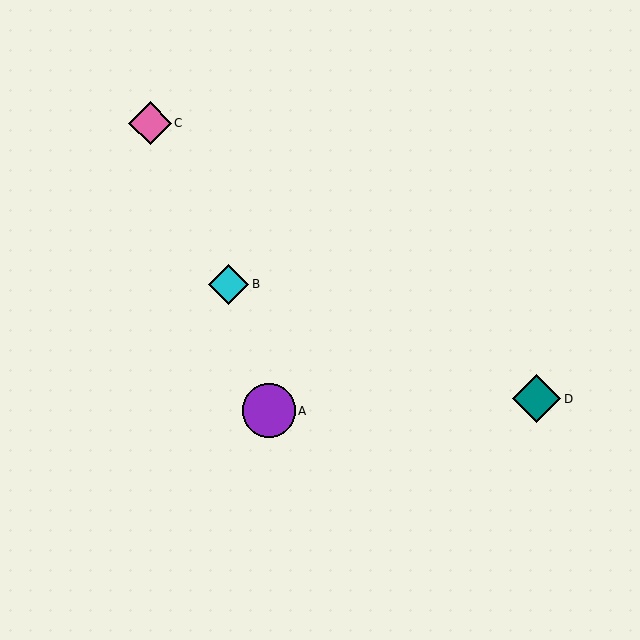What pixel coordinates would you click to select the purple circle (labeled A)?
Click at (269, 411) to select the purple circle A.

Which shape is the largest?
The purple circle (labeled A) is the largest.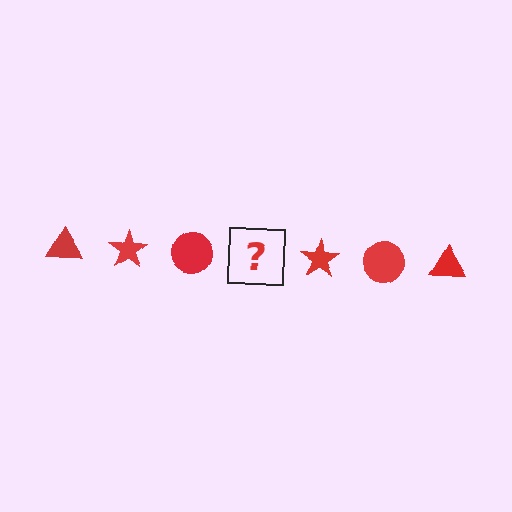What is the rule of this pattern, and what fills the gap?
The rule is that the pattern cycles through triangle, star, circle shapes in red. The gap should be filled with a red triangle.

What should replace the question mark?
The question mark should be replaced with a red triangle.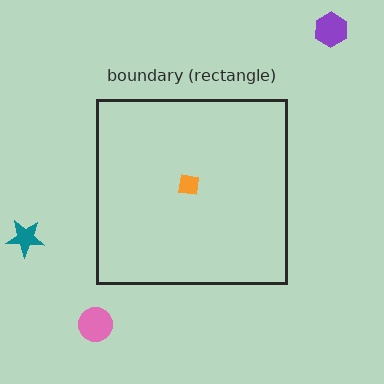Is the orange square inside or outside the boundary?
Inside.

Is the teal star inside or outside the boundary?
Outside.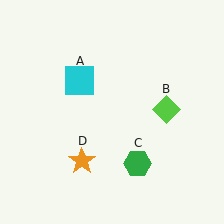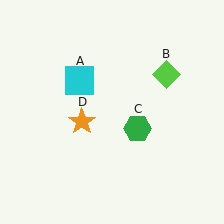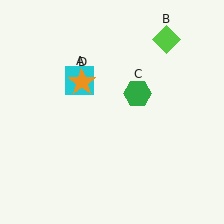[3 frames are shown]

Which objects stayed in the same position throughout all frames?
Cyan square (object A) remained stationary.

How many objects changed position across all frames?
3 objects changed position: lime diamond (object B), green hexagon (object C), orange star (object D).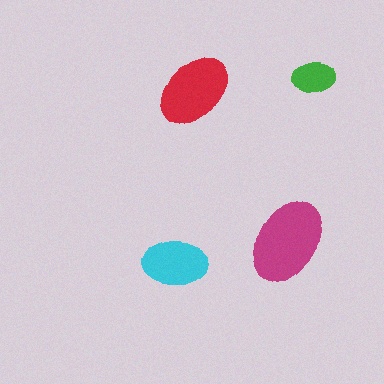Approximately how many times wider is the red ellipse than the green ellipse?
About 1.5 times wider.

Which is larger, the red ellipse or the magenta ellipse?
The magenta one.